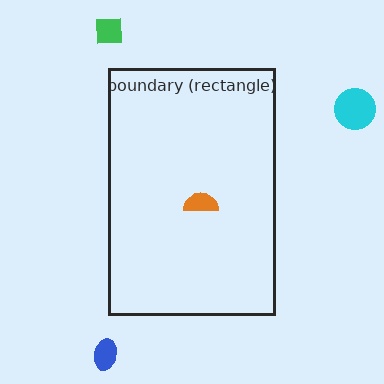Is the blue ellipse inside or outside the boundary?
Outside.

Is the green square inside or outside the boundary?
Outside.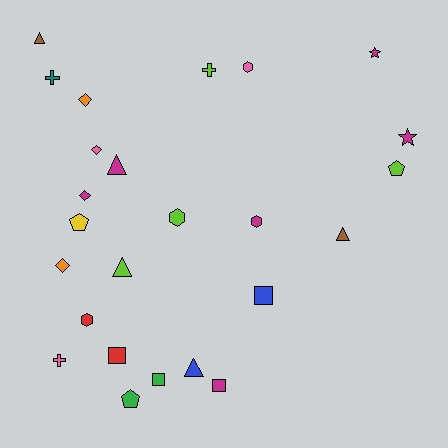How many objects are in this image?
There are 25 objects.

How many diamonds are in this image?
There are 4 diamonds.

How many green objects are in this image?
There are 2 green objects.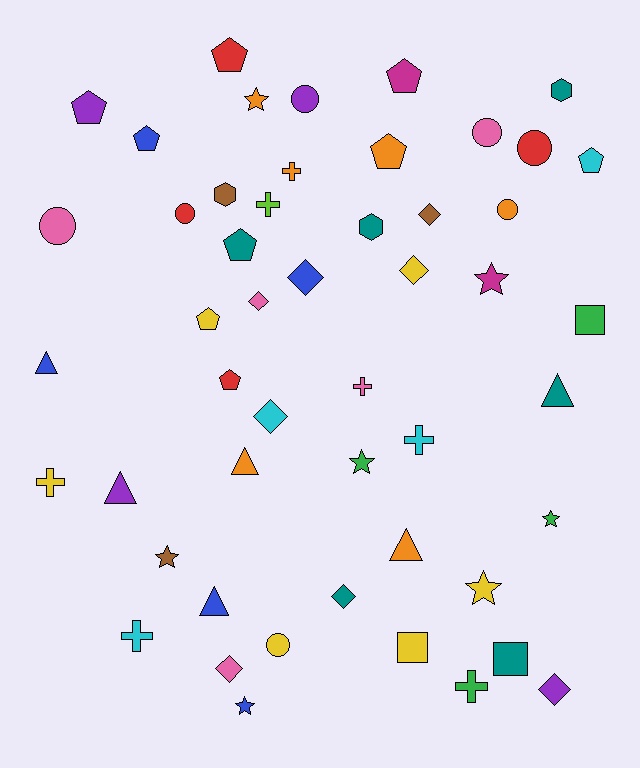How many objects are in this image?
There are 50 objects.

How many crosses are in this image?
There are 7 crosses.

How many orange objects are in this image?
There are 6 orange objects.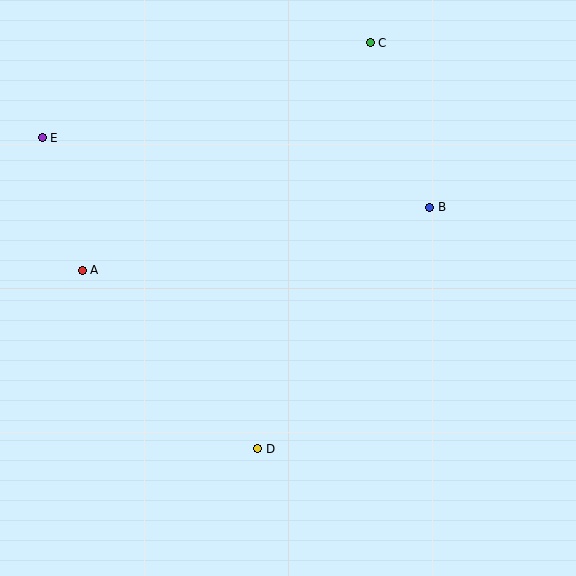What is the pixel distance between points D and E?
The distance between D and E is 378 pixels.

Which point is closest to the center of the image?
Point B at (430, 207) is closest to the center.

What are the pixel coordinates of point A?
Point A is at (82, 270).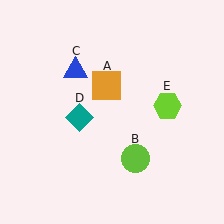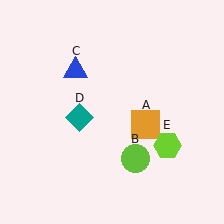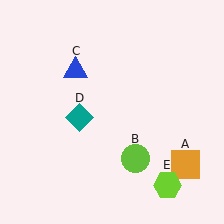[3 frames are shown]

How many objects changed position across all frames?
2 objects changed position: orange square (object A), lime hexagon (object E).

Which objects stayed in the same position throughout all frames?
Lime circle (object B) and blue triangle (object C) and teal diamond (object D) remained stationary.